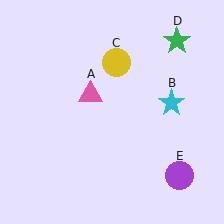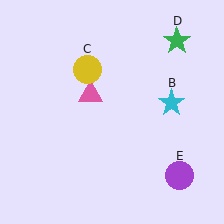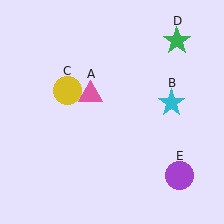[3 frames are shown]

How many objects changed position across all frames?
1 object changed position: yellow circle (object C).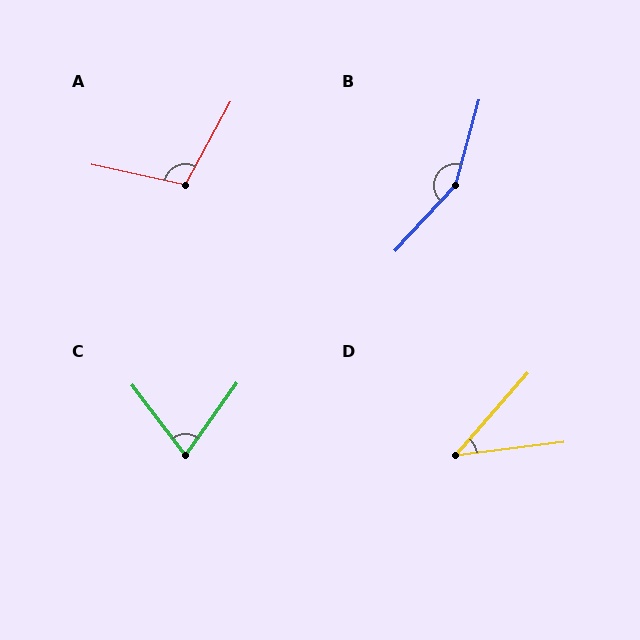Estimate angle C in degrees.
Approximately 73 degrees.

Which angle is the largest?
B, at approximately 152 degrees.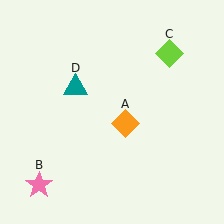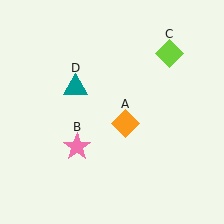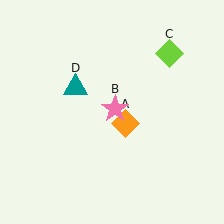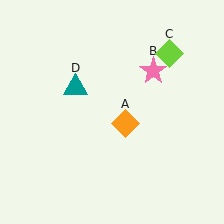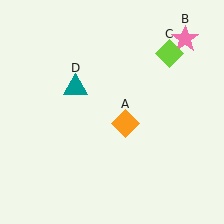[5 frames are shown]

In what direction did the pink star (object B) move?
The pink star (object B) moved up and to the right.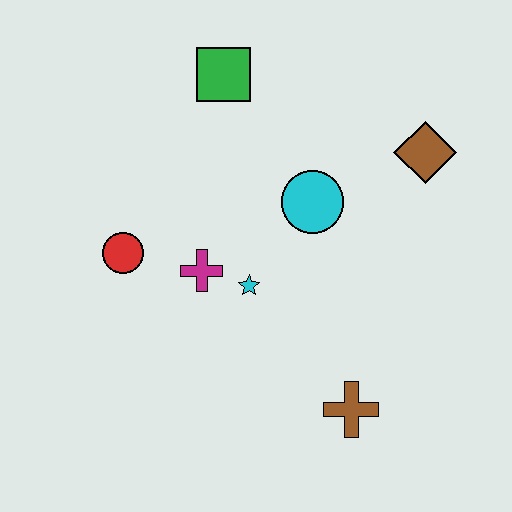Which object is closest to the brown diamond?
The cyan circle is closest to the brown diamond.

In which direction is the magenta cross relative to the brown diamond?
The magenta cross is to the left of the brown diamond.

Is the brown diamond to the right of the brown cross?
Yes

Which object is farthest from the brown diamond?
The red circle is farthest from the brown diamond.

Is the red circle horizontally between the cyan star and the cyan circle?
No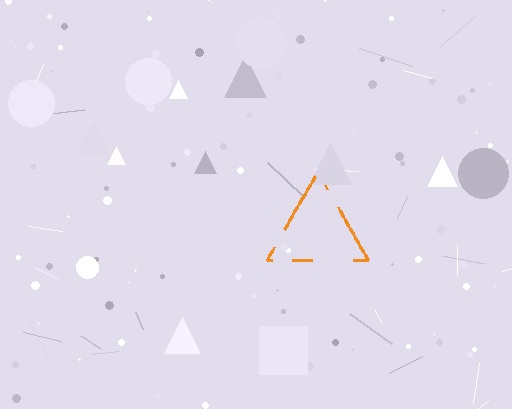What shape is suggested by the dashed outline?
The dashed outline suggests a triangle.